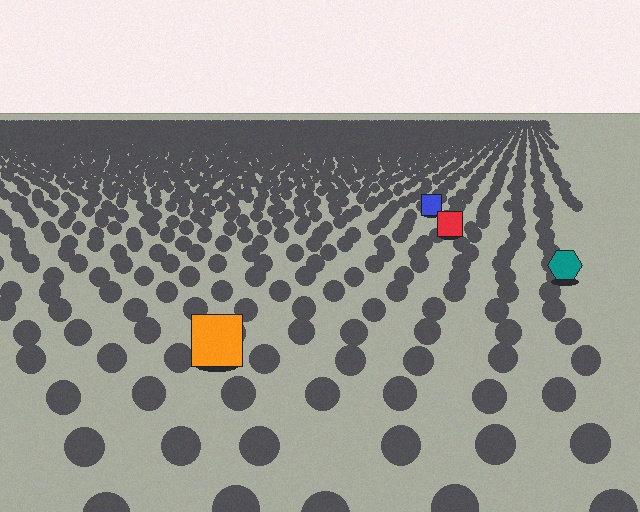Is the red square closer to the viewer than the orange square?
No. The orange square is closer — you can tell from the texture gradient: the ground texture is coarser near it.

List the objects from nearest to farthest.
From nearest to farthest: the orange square, the teal hexagon, the red square, the blue square.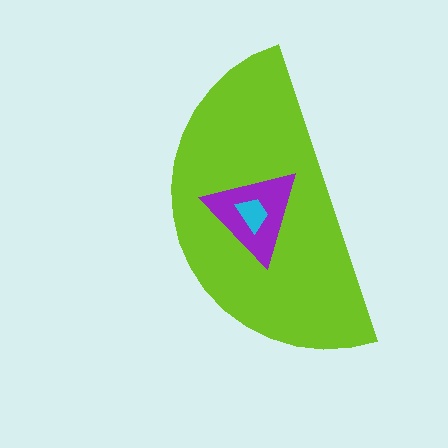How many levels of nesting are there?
3.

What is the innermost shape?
The cyan trapezoid.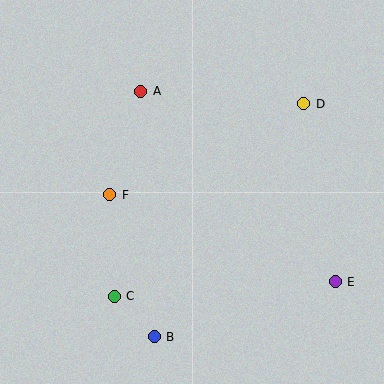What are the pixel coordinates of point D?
Point D is at (304, 104).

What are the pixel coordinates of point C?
Point C is at (114, 296).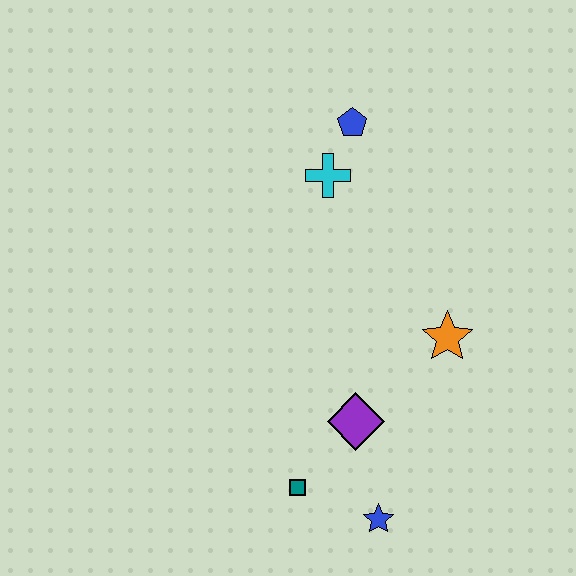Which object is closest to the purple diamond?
The teal square is closest to the purple diamond.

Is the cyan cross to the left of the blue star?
Yes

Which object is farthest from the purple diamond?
The blue pentagon is farthest from the purple diamond.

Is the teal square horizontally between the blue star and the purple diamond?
No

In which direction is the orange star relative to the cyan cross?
The orange star is below the cyan cross.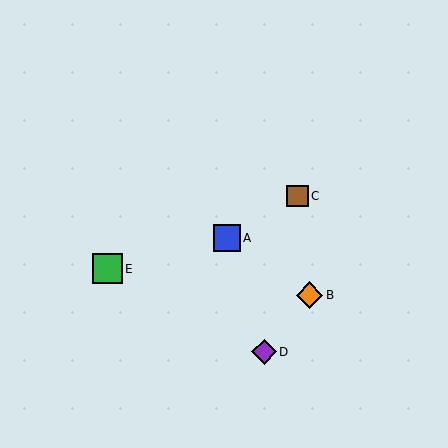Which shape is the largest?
The green square (labeled E) is the largest.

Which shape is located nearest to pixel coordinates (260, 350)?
The purple diamond (labeled D) at (264, 352) is nearest to that location.